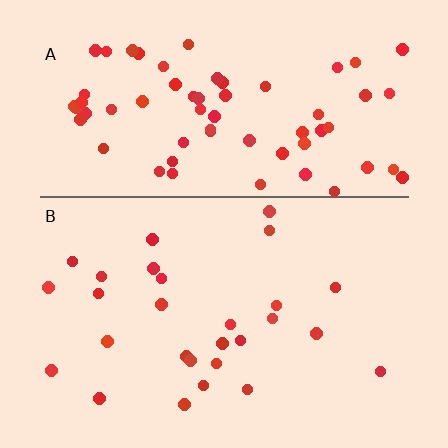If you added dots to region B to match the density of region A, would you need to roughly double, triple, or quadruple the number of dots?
Approximately double.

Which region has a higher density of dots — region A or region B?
A (the top).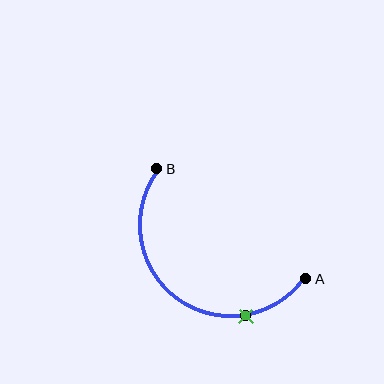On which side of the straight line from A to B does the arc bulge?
The arc bulges below and to the left of the straight line connecting A and B.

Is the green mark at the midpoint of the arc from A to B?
No. The green mark lies on the arc but is closer to endpoint A. The arc midpoint would be at the point on the curve equidistant along the arc from both A and B.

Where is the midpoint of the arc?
The arc midpoint is the point on the curve farthest from the straight line joining A and B. It sits below and to the left of that line.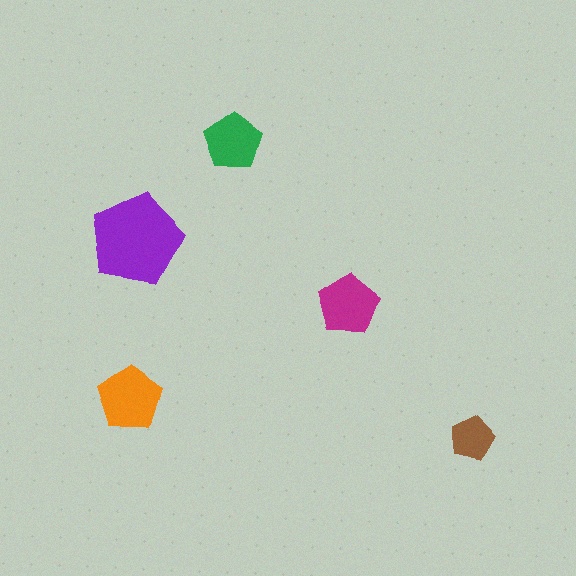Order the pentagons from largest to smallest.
the purple one, the orange one, the magenta one, the green one, the brown one.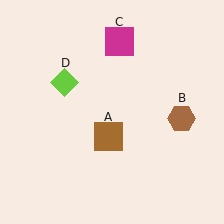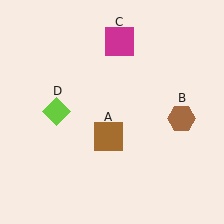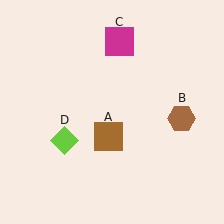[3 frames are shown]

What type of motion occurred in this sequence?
The lime diamond (object D) rotated counterclockwise around the center of the scene.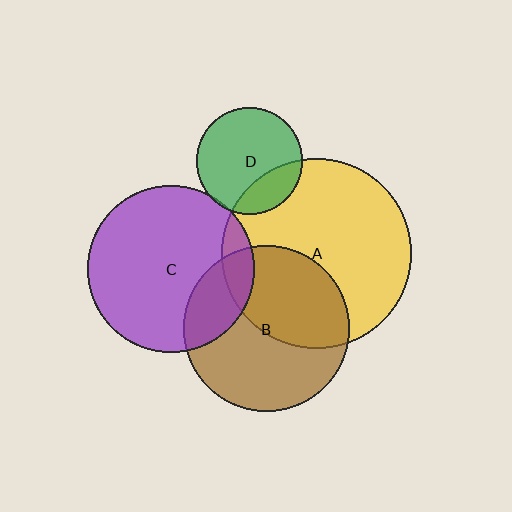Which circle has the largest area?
Circle A (yellow).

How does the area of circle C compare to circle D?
Approximately 2.5 times.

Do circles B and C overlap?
Yes.